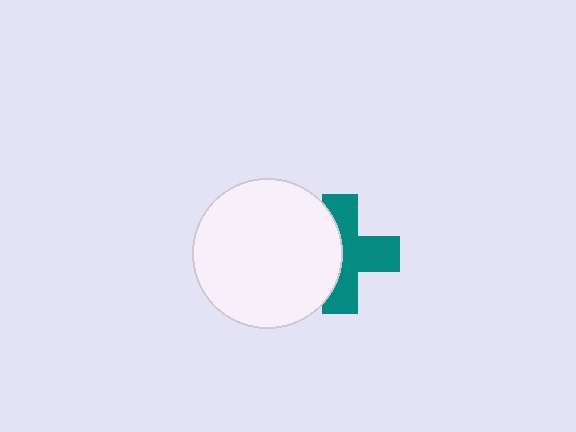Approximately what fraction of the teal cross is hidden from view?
Roughly 42% of the teal cross is hidden behind the white circle.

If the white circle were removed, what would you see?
You would see the complete teal cross.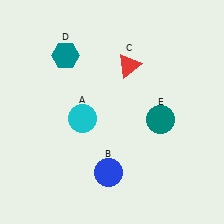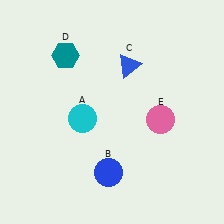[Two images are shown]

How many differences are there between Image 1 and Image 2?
There are 2 differences between the two images.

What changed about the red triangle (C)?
In Image 1, C is red. In Image 2, it changed to blue.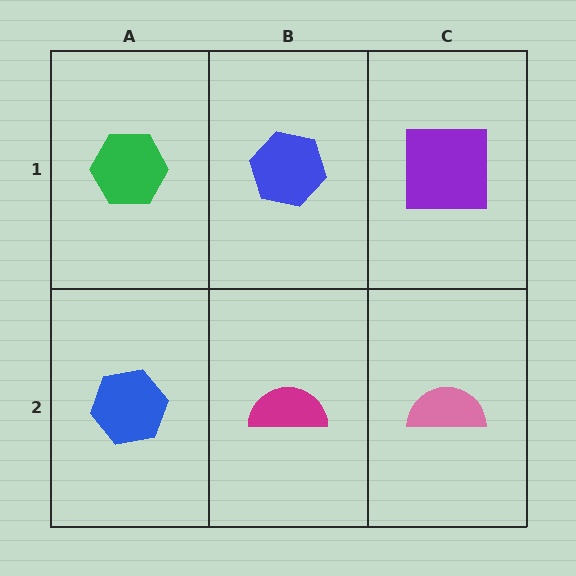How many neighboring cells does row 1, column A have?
2.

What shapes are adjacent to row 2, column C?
A purple square (row 1, column C), a magenta semicircle (row 2, column B).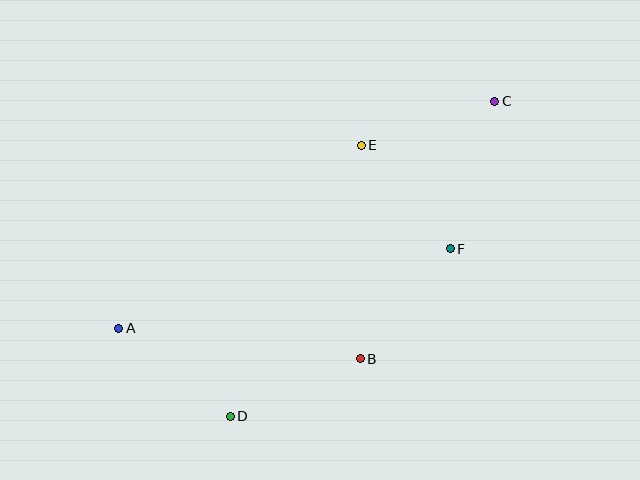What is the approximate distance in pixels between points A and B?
The distance between A and B is approximately 243 pixels.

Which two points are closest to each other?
Points E and F are closest to each other.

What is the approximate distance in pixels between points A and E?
The distance between A and E is approximately 304 pixels.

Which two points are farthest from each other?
Points A and C are farthest from each other.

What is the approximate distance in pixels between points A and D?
The distance between A and D is approximately 142 pixels.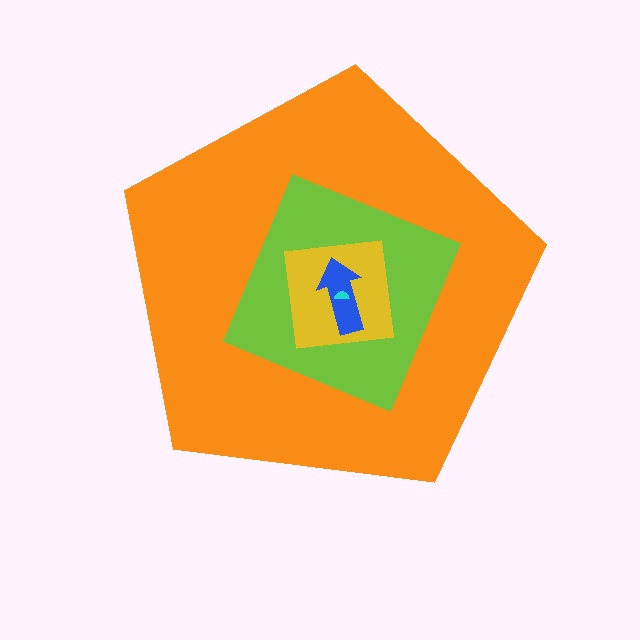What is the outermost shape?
The orange pentagon.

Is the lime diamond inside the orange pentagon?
Yes.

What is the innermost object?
The cyan semicircle.